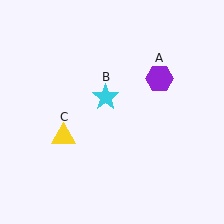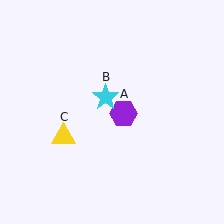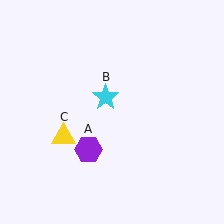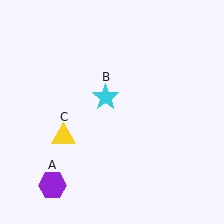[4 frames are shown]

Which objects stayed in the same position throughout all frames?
Cyan star (object B) and yellow triangle (object C) remained stationary.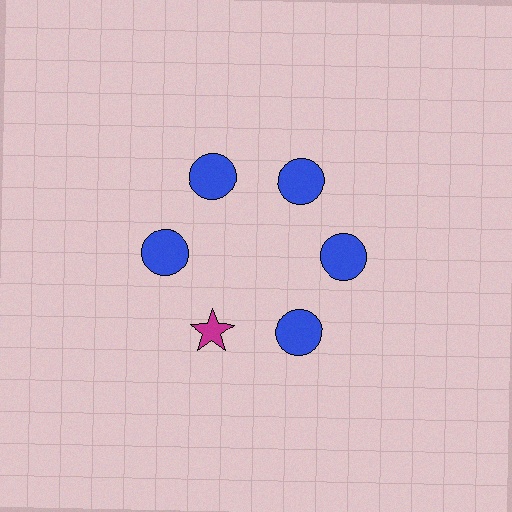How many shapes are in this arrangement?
There are 6 shapes arranged in a ring pattern.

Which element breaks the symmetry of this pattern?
The magenta star at roughly the 7 o'clock position breaks the symmetry. All other shapes are blue circles.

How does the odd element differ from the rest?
It differs in both color (magenta instead of blue) and shape (star instead of circle).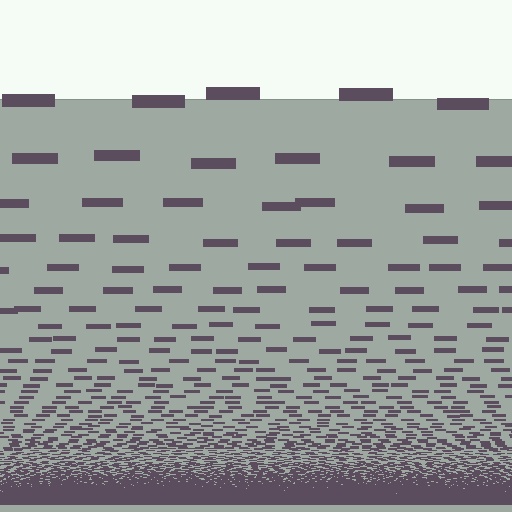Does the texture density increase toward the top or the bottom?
Density increases toward the bottom.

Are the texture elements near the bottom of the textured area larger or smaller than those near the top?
Smaller. The gradient is inverted — elements near the bottom are smaller and denser.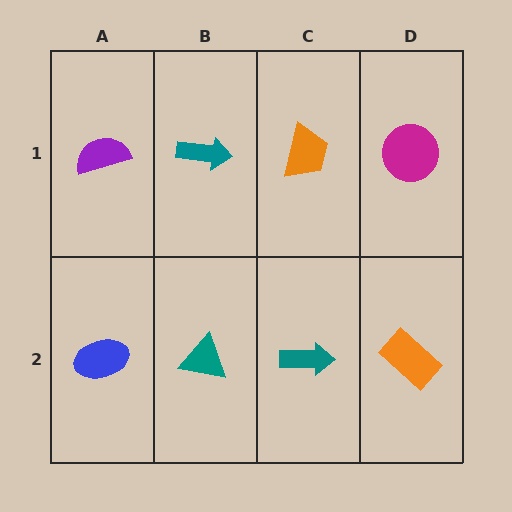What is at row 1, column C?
An orange trapezoid.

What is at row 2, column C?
A teal arrow.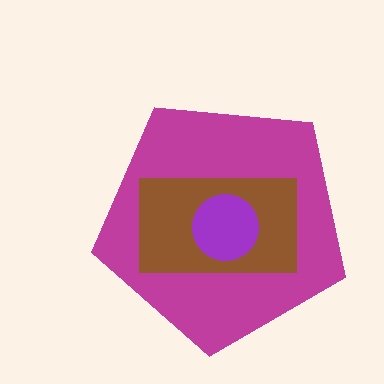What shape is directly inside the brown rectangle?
The purple circle.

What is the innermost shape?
The purple circle.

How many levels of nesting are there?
3.